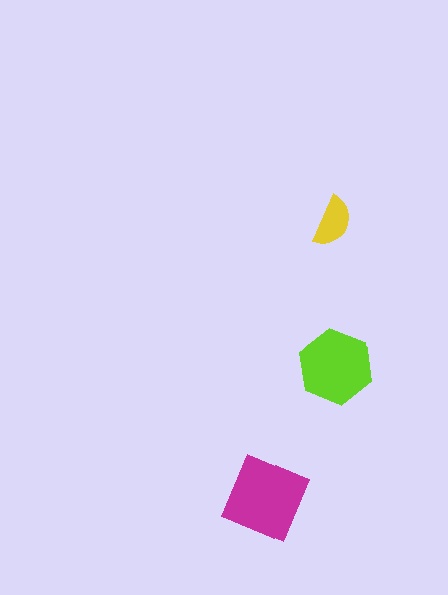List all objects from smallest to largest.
The yellow semicircle, the lime hexagon, the magenta square.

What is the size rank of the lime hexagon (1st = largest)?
2nd.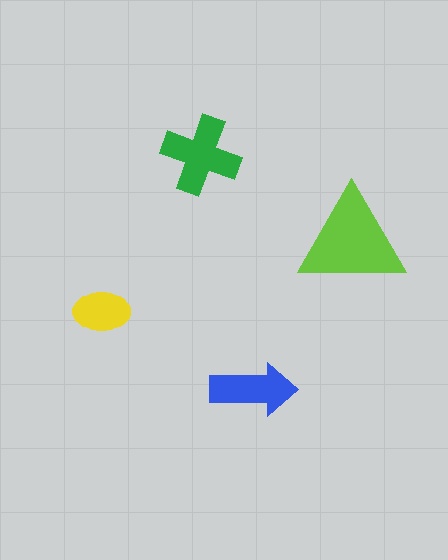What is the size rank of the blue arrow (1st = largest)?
3rd.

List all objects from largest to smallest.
The lime triangle, the green cross, the blue arrow, the yellow ellipse.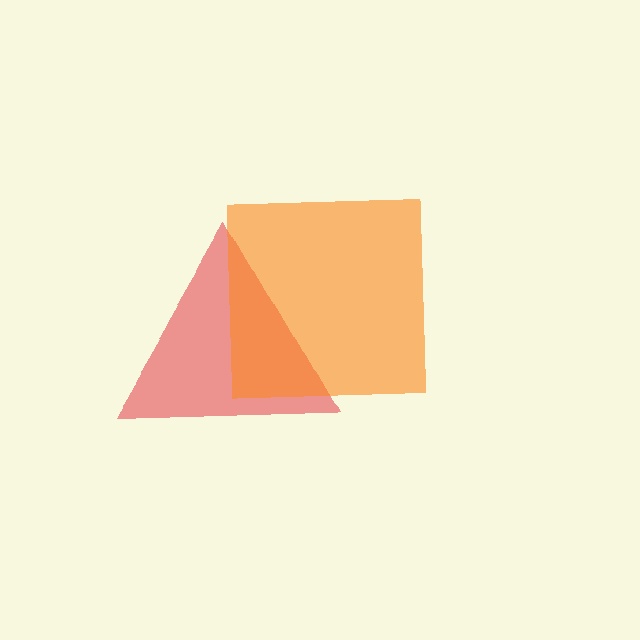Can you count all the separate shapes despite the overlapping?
Yes, there are 2 separate shapes.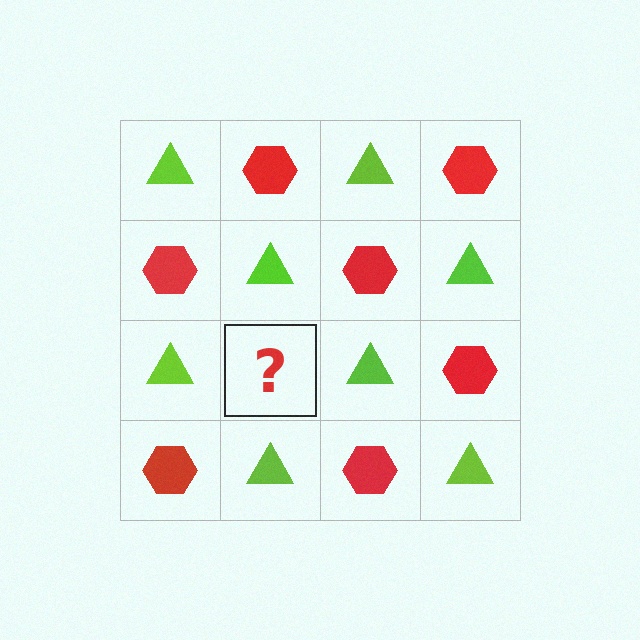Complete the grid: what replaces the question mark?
The question mark should be replaced with a red hexagon.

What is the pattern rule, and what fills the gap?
The rule is that it alternates lime triangle and red hexagon in a checkerboard pattern. The gap should be filled with a red hexagon.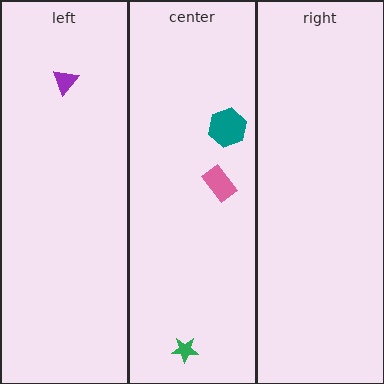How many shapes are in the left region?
1.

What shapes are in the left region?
The purple triangle.